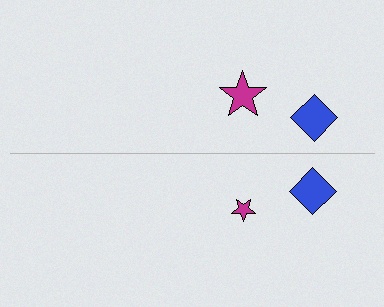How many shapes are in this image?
There are 4 shapes in this image.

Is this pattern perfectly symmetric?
No, the pattern is not perfectly symmetric. The magenta star on the bottom side has a different size than its mirror counterpart.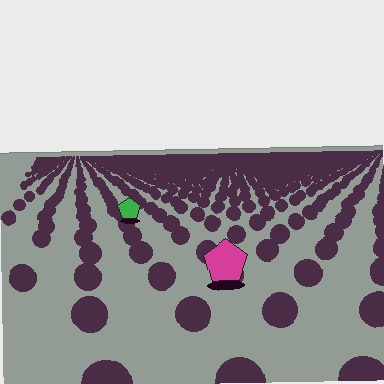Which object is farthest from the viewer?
The green pentagon is farthest from the viewer. It appears smaller and the ground texture around it is denser.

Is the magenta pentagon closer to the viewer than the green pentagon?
Yes. The magenta pentagon is closer — you can tell from the texture gradient: the ground texture is coarser near it.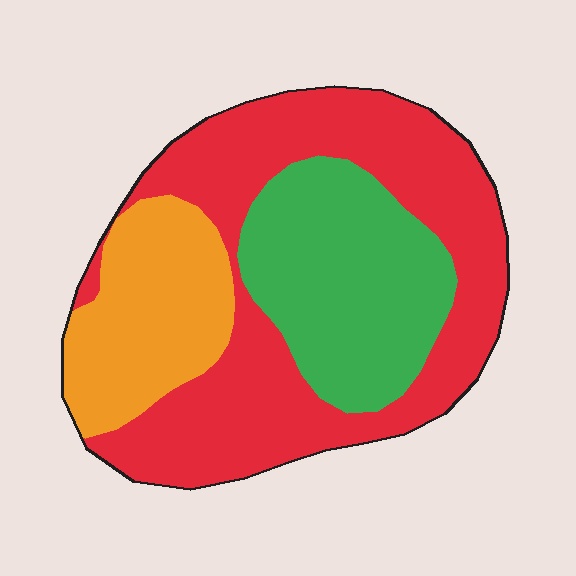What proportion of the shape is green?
Green takes up between a quarter and a half of the shape.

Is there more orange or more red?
Red.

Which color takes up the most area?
Red, at roughly 50%.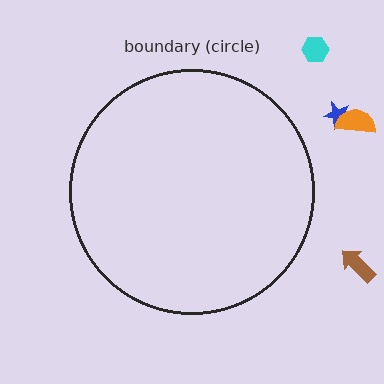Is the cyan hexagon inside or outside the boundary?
Outside.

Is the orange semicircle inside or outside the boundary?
Outside.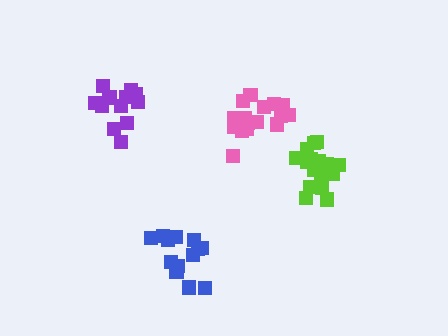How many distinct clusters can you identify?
There are 4 distinct clusters.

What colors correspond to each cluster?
The clusters are colored: lime, purple, blue, pink.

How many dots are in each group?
Group 1: 17 dots, Group 2: 12 dots, Group 3: 13 dots, Group 4: 17 dots (59 total).